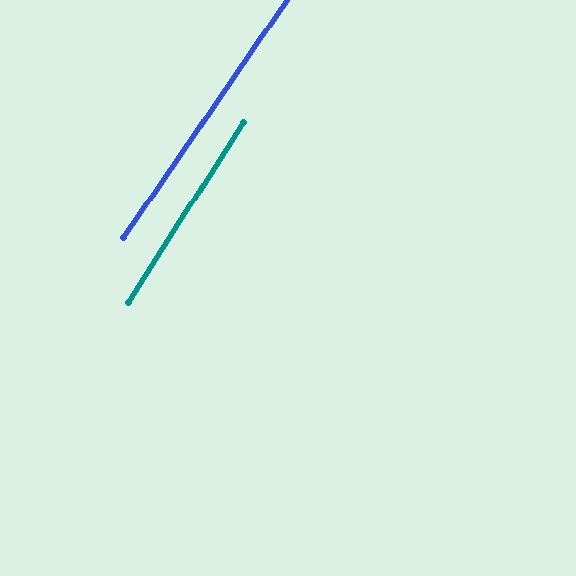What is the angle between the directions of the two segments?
Approximately 2 degrees.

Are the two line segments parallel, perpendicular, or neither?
Parallel — their directions differ by only 1.7°.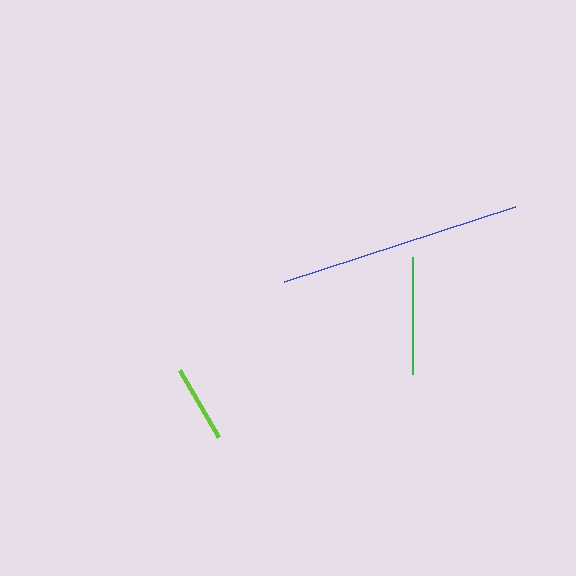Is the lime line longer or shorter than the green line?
The green line is longer than the lime line.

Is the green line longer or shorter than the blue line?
The blue line is longer than the green line.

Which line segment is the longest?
The blue line is the longest at approximately 243 pixels.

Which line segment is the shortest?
The lime line is the shortest at approximately 78 pixels.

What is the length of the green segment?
The green segment is approximately 117 pixels long.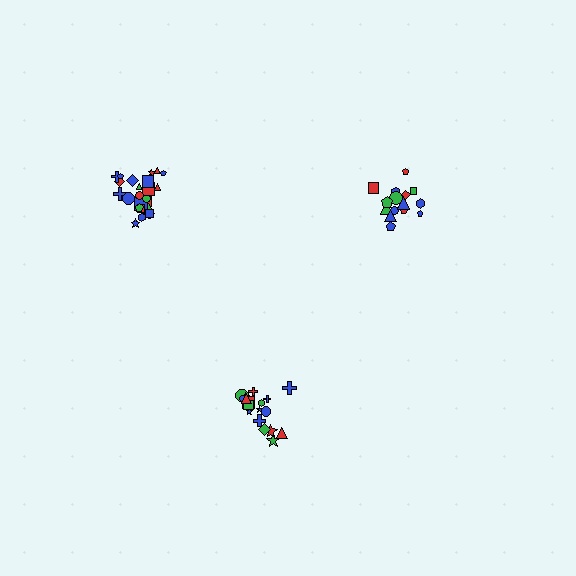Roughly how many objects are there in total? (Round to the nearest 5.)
Roughly 60 objects in total.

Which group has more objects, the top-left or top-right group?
The top-left group.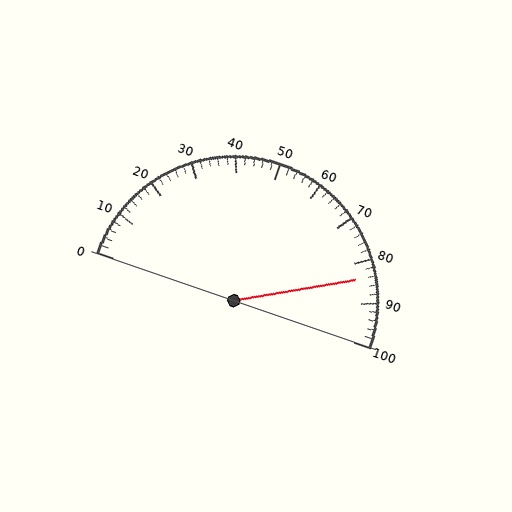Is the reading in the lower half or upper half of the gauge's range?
The reading is in the upper half of the range (0 to 100).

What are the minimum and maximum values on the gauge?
The gauge ranges from 0 to 100.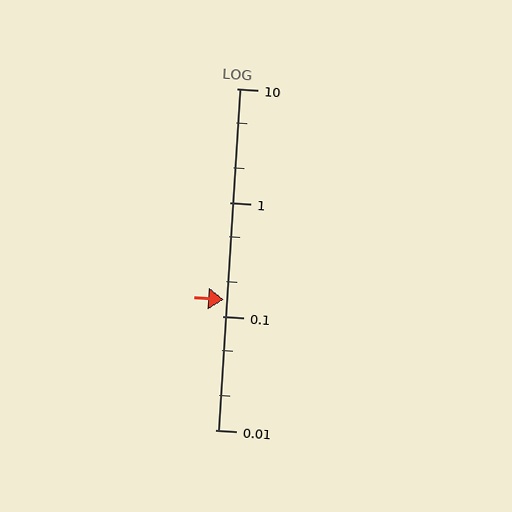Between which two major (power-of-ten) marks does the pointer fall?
The pointer is between 0.1 and 1.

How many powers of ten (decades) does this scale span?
The scale spans 3 decades, from 0.01 to 10.